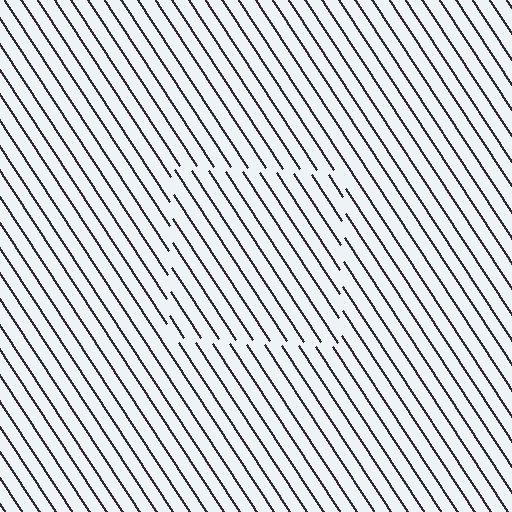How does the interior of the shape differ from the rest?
The interior of the shape contains the same grating, shifted by half a period — the contour is defined by the phase discontinuity where line-ends from the inner and outer gratings abut.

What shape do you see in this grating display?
An illusory square. The interior of the shape contains the same grating, shifted by half a period — the contour is defined by the phase discontinuity where line-ends from the inner and outer gratings abut.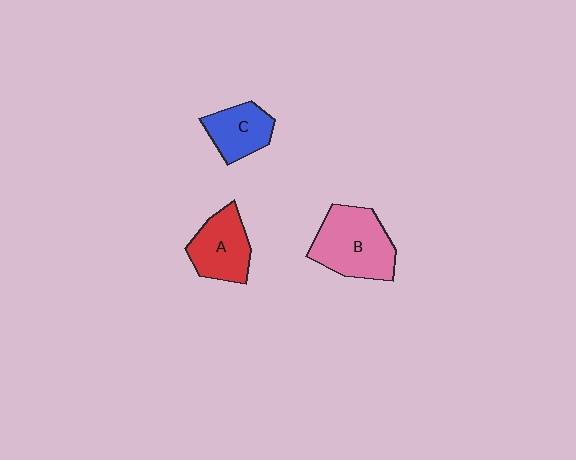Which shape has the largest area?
Shape B (pink).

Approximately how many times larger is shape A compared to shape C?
Approximately 1.2 times.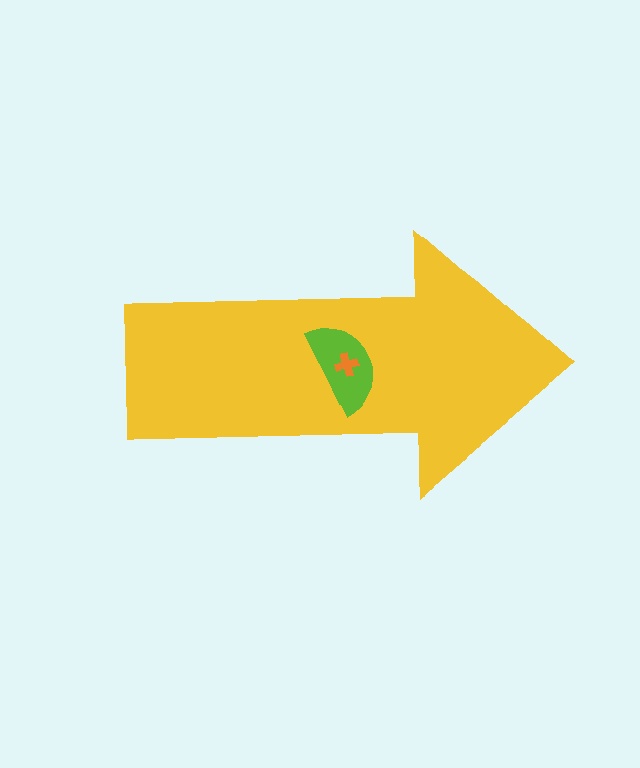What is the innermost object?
The orange cross.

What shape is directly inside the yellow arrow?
The lime semicircle.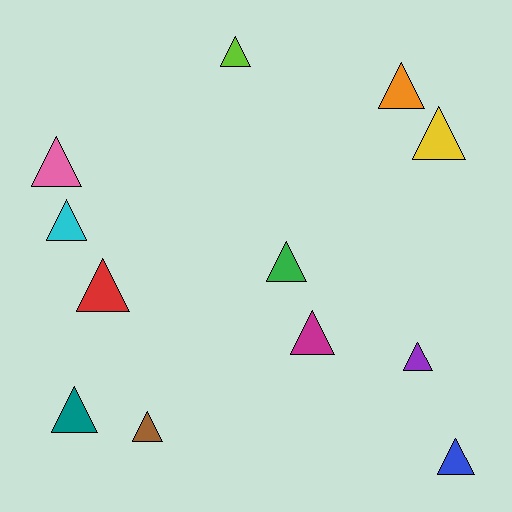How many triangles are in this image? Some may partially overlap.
There are 12 triangles.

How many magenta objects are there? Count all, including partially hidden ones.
There is 1 magenta object.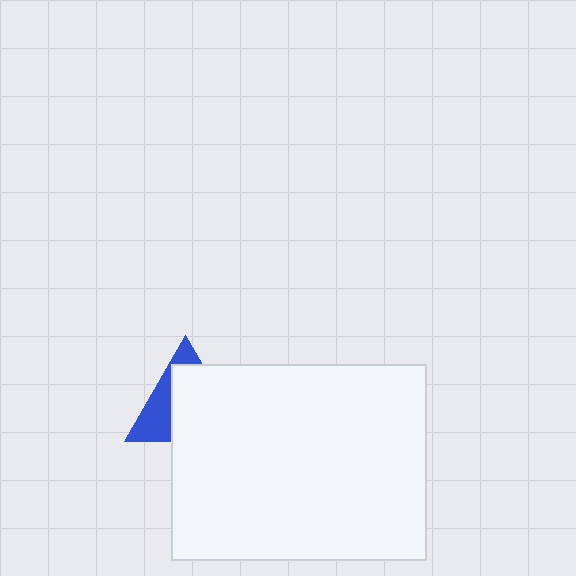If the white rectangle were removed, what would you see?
You would see the complete blue triangle.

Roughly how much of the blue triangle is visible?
A small part of it is visible (roughly 37%).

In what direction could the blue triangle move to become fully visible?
The blue triangle could move toward the upper-left. That would shift it out from behind the white rectangle entirely.